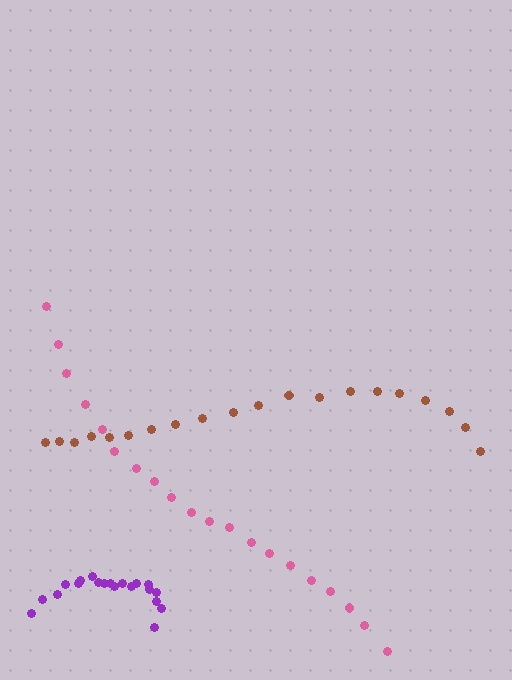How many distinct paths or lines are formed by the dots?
There are 3 distinct paths.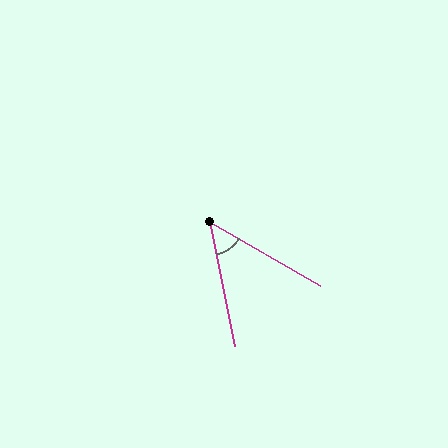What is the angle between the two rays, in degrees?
Approximately 49 degrees.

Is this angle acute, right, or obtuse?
It is acute.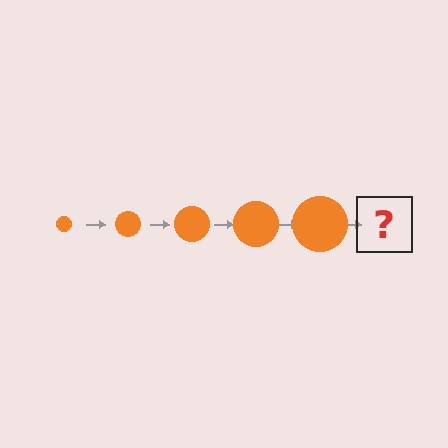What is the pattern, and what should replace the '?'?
The pattern is that the circle gets progressively larger each step. The '?' should be an orange circle, larger than the previous one.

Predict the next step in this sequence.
The next step is an orange circle, larger than the previous one.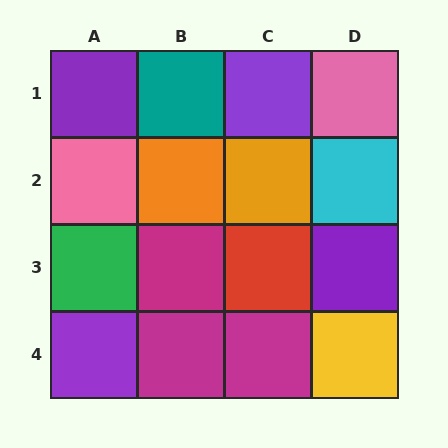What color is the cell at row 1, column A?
Purple.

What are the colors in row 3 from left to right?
Green, magenta, red, purple.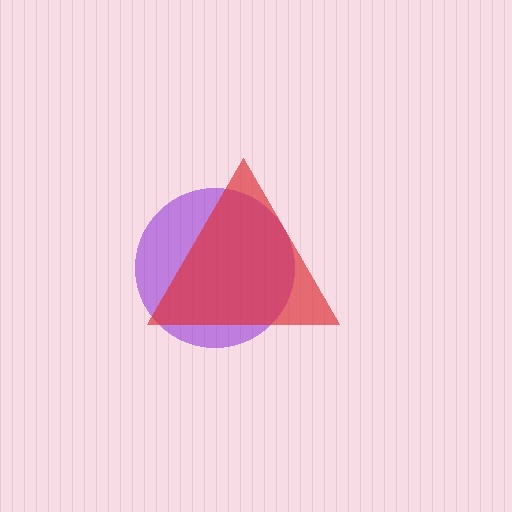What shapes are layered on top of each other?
The layered shapes are: a purple circle, a red triangle.